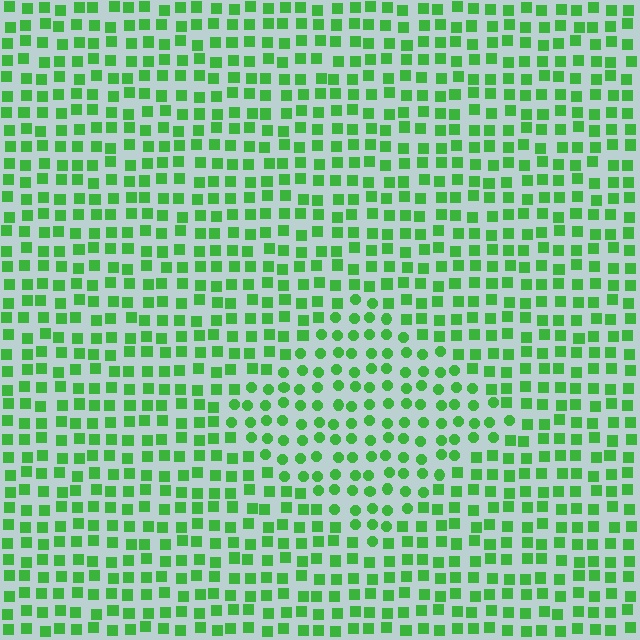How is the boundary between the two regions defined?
The boundary is defined by a change in element shape: circles inside vs. squares outside. All elements share the same color and spacing.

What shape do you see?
I see a diamond.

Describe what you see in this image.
The image is filled with small green elements arranged in a uniform grid. A diamond-shaped region contains circles, while the surrounding area contains squares. The boundary is defined purely by the change in element shape.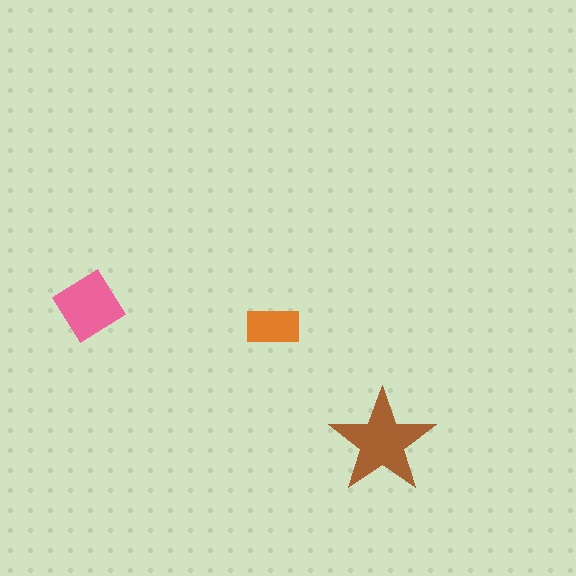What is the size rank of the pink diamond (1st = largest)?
2nd.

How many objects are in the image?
There are 3 objects in the image.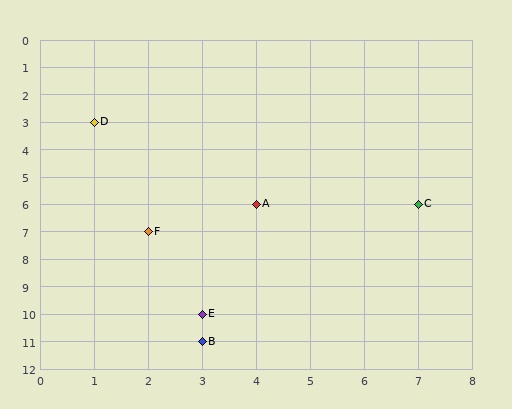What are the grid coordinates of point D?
Point D is at grid coordinates (1, 3).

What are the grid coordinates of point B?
Point B is at grid coordinates (3, 11).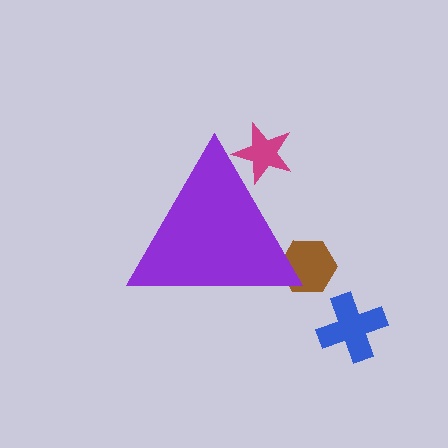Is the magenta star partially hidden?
Yes, the magenta star is partially hidden behind the purple triangle.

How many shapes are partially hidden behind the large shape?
2 shapes are partially hidden.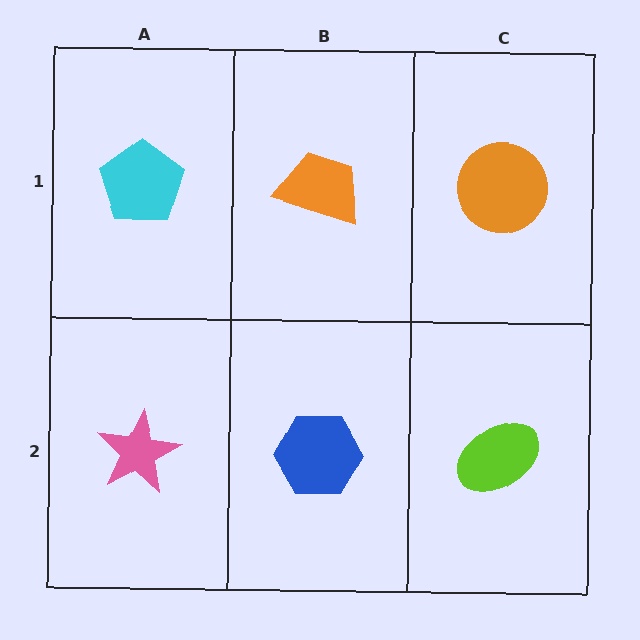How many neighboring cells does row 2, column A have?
2.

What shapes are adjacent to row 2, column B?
An orange trapezoid (row 1, column B), a pink star (row 2, column A), a lime ellipse (row 2, column C).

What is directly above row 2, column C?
An orange circle.